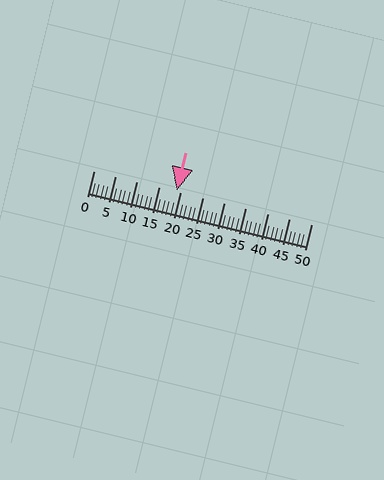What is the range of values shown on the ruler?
The ruler shows values from 0 to 50.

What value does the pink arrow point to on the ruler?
The pink arrow points to approximately 19.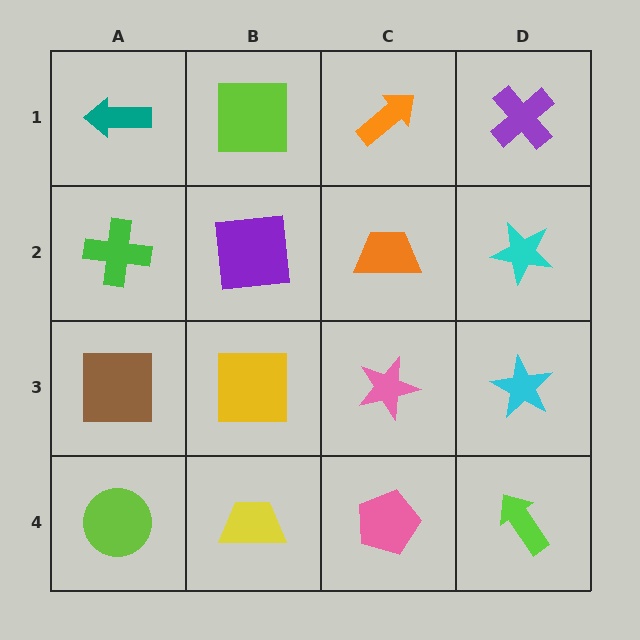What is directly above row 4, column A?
A brown square.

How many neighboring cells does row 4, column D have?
2.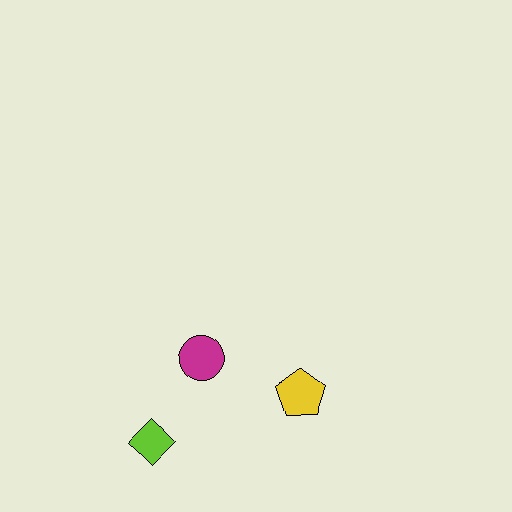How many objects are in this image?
There are 3 objects.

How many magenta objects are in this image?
There is 1 magenta object.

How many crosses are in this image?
There are no crosses.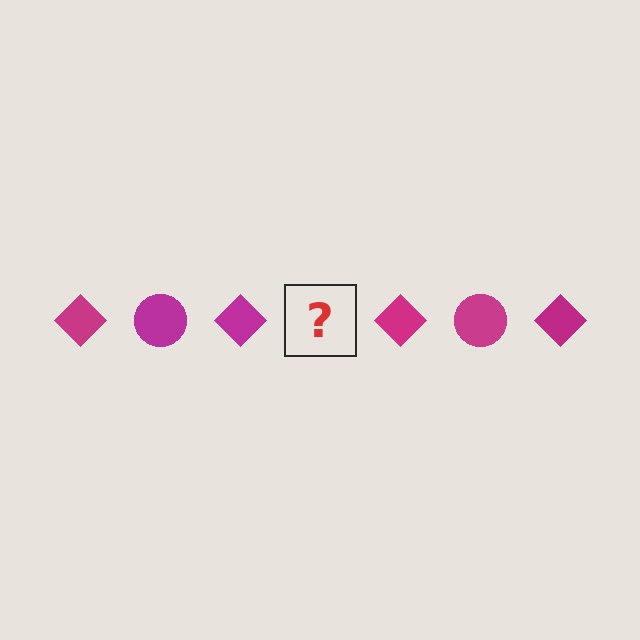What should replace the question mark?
The question mark should be replaced with a magenta circle.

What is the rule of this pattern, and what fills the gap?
The rule is that the pattern cycles through diamond, circle shapes in magenta. The gap should be filled with a magenta circle.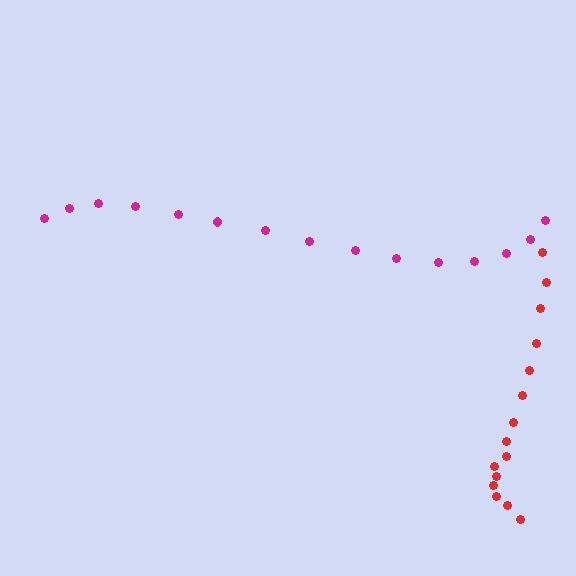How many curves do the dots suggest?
There are 2 distinct paths.